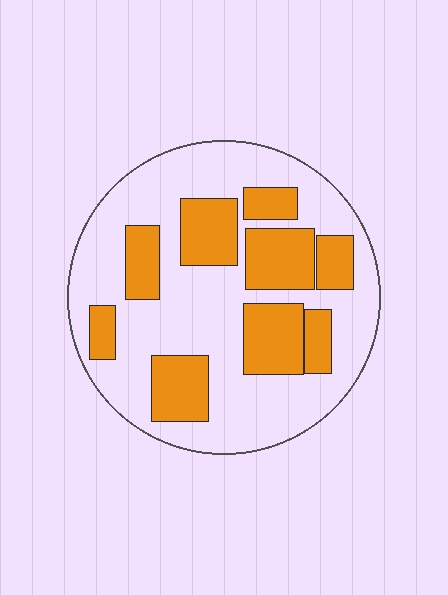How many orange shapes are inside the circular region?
9.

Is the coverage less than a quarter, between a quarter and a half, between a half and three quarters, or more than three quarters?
Between a quarter and a half.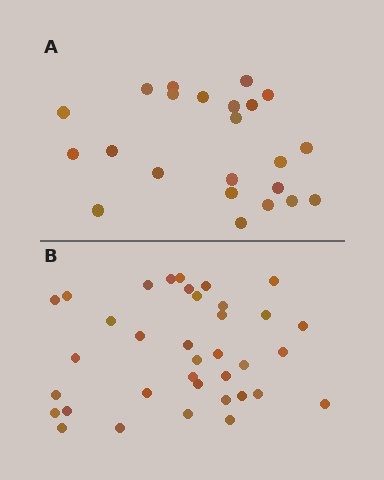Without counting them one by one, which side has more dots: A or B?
Region B (the bottom region) has more dots.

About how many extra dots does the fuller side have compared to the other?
Region B has approximately 15 more dots than region A.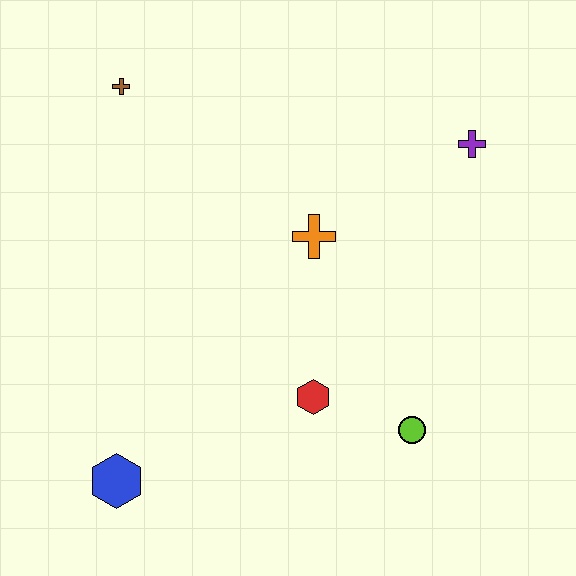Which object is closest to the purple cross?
The orange cross is closest to the purple cross.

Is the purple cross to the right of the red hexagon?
Yes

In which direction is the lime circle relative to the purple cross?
The lime circle is below the purple cross.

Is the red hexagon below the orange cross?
Yes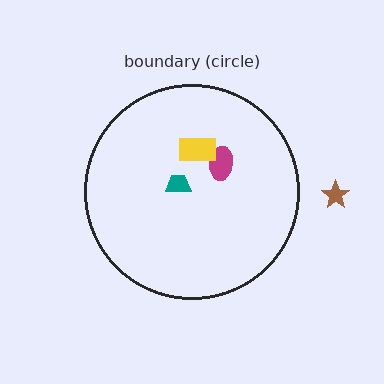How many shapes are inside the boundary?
3 inside, 1 outside.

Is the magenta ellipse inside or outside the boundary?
Inside.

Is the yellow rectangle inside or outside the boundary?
Inside.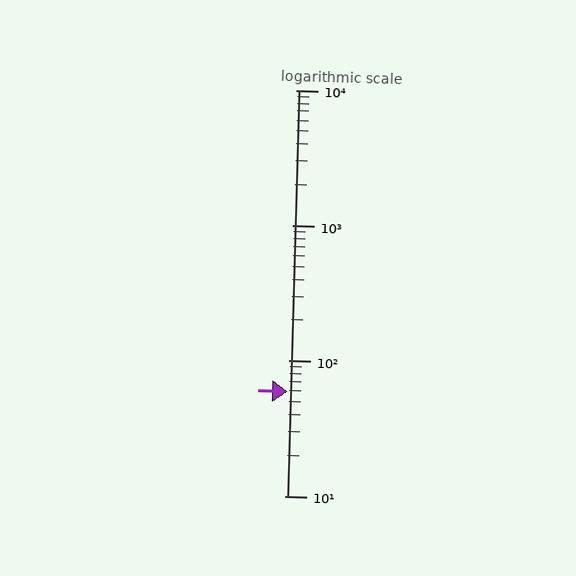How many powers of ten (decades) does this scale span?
The scale spans 3 decades, from 10 to 10000.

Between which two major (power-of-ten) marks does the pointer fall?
The pointer is between 10 and 100.